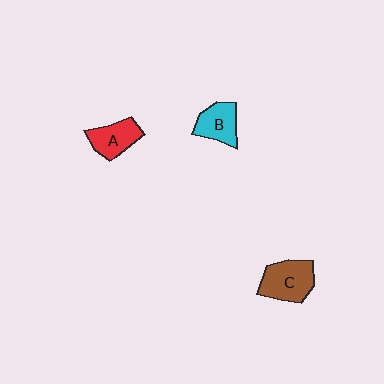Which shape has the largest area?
Shape C (brown).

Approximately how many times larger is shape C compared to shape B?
Approximately 1.3 times.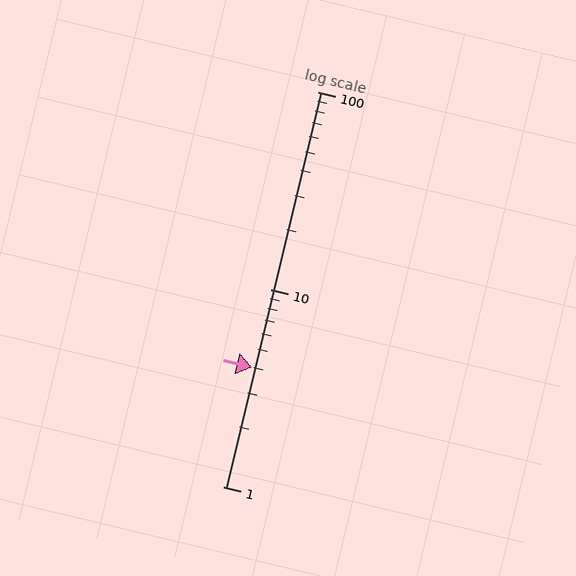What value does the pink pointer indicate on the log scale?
The pointer indicates approximately 4.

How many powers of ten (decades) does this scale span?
The scale spans 2 decades, from 1 to 100.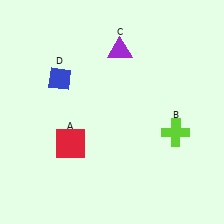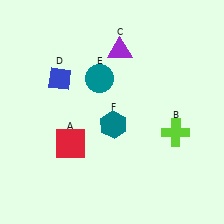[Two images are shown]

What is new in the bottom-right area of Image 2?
A teal hexagon (F) was added in the bottom-right area of Image 2.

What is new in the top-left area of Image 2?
A teal circle (E) was added in the top-left area of Image 2.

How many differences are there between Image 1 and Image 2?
There are 2 differences between the two images.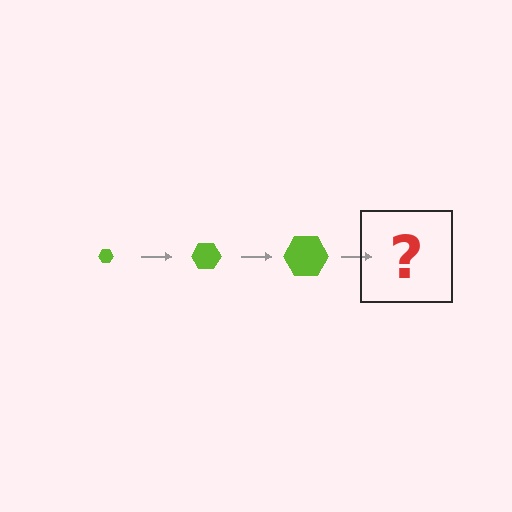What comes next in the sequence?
The next element should be a lime hexagon, larger than the previous one.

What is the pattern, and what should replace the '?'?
The pattern is that the hexagon gets progressively larger each step. The '?' should be a lime hexagon, larger than the previous one.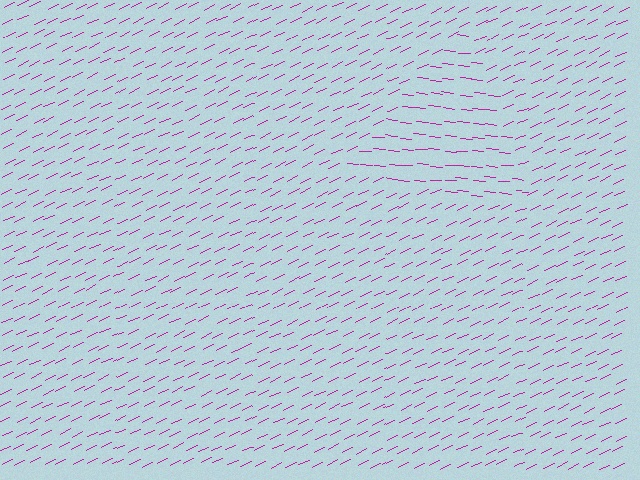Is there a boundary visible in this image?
Yes, there is a texture boundary formed by a change in line orientation.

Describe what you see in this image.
The image is filled with small magenta line segments. A triangle region in the image has lines oriented differently from the surrounding lines, creating a visible texture boundary.